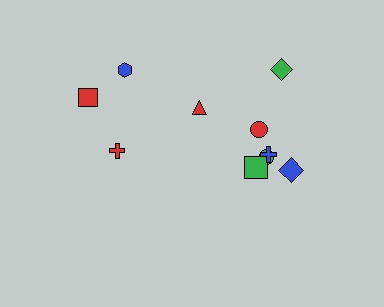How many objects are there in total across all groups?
There are 10 objects.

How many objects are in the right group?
There are 6 objects.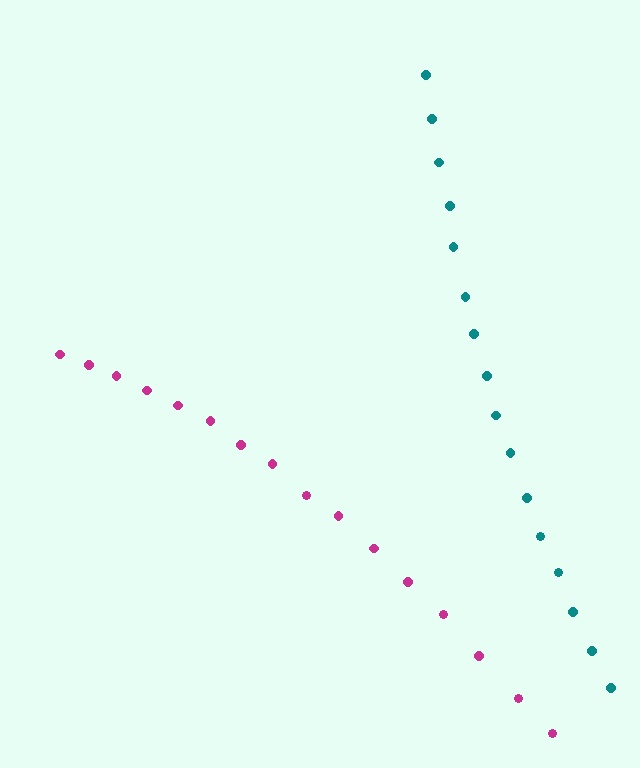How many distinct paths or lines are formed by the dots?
There are 2 distinct paths.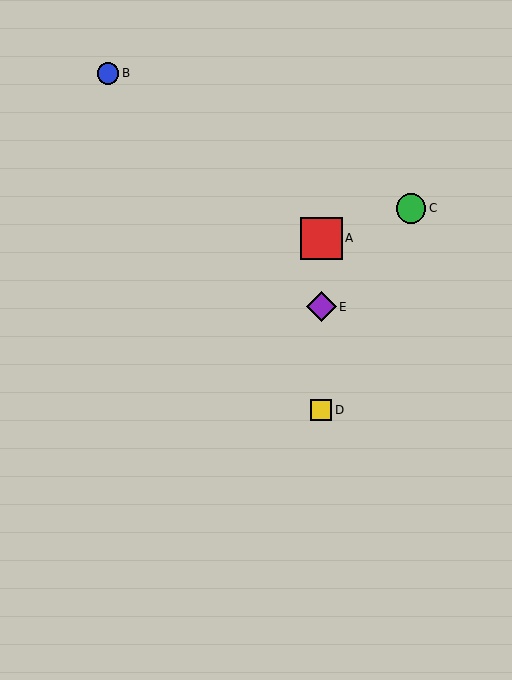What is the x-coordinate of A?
Object A is at x≈321.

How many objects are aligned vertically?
3 objects (A, D, E) are aligned vertically.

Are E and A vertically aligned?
Yes, both are at x≈321.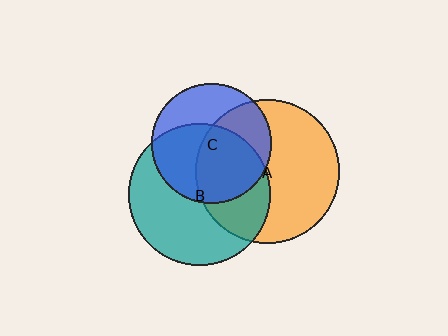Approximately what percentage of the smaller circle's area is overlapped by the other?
Approximately 60%.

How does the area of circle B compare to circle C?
Approximately 1.4 times.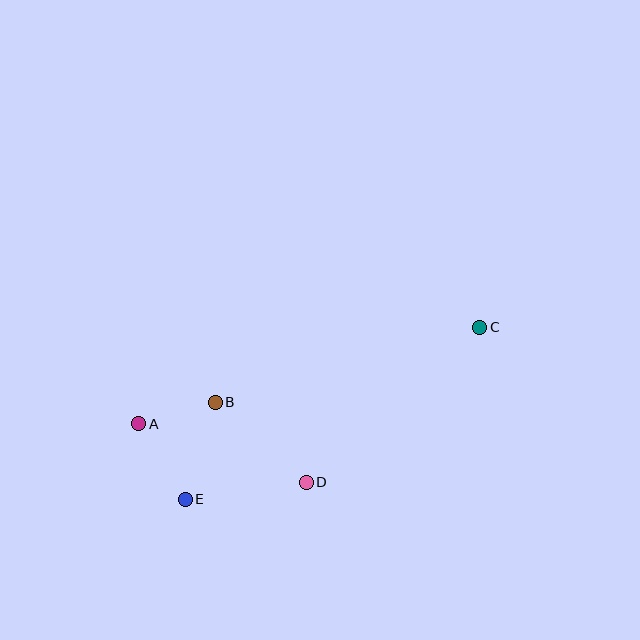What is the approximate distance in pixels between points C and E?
The distance between C and E is approximately 341 pixels.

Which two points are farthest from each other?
Points A and C are farthest from each other.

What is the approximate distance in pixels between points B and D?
The distance between B and D is approximately 121 pixels.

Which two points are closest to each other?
Points A and B are closest to each other.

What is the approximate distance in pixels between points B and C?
The distance between B and C is approximately 275 pixels.